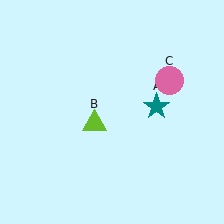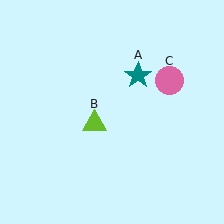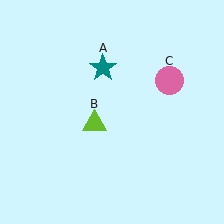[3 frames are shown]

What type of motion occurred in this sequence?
The teal star (object A) rotated counterclockwise around the center of the scene.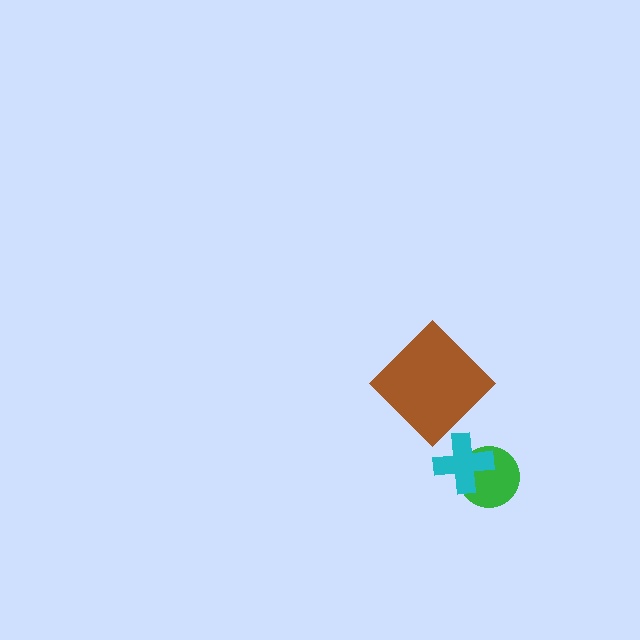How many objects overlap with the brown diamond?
0 objects overlap with the brown diamond.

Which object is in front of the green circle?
The cyan cross is in front of the green circle.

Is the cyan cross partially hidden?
No, no other shape covers it.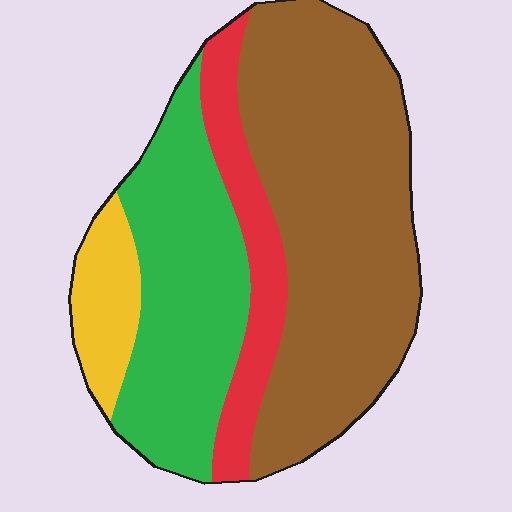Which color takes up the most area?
Brown, at roughly 50%.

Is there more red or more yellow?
Red.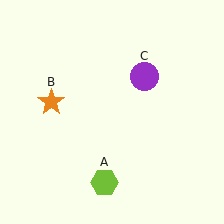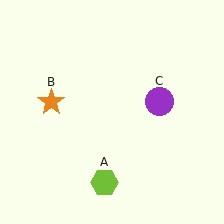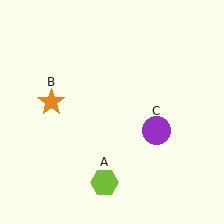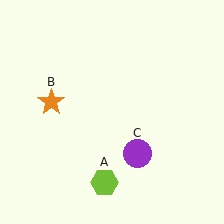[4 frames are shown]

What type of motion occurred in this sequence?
The purple circle (object C) rotated clockwise around the center of the scene.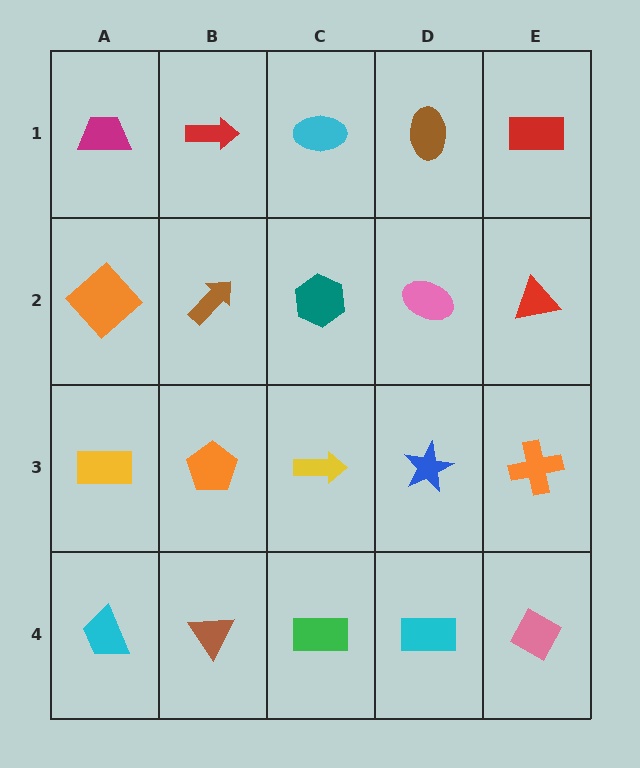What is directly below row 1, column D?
A pink ellipse.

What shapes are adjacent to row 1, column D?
A pink ellipse (row 2, column D), a cyan ellipse (row 1, column C), a red rectangle (row 1, column E).